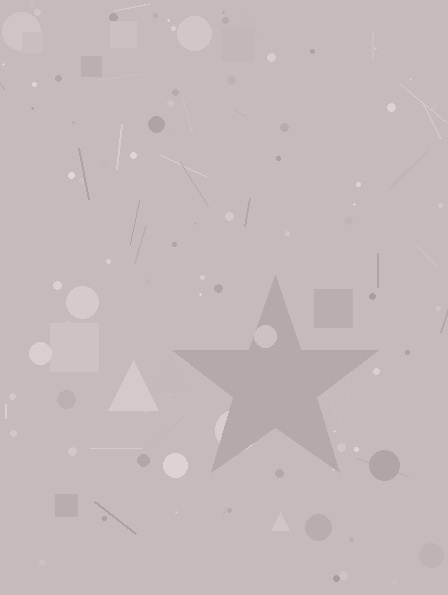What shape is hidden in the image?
A star is hidden in the image.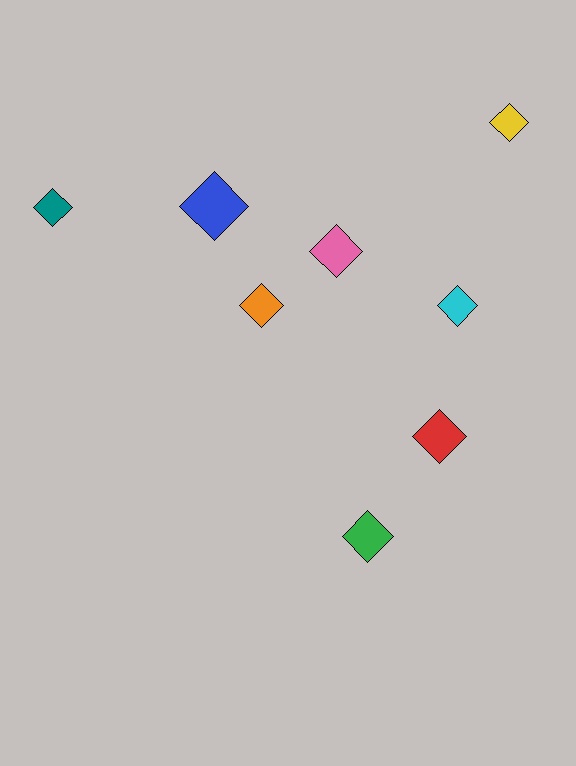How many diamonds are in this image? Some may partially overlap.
There are 8 diamonds.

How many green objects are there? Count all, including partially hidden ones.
There is 1 green object.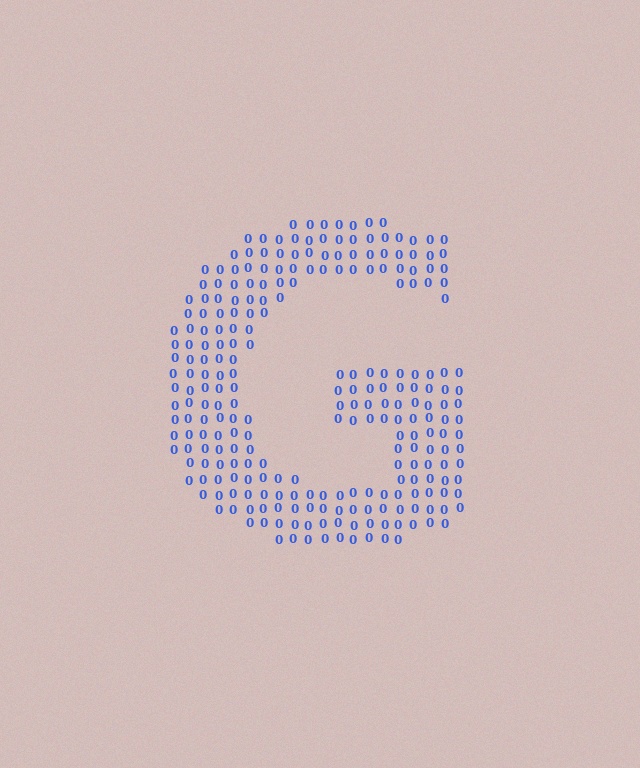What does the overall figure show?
The overall figure shows the letter G.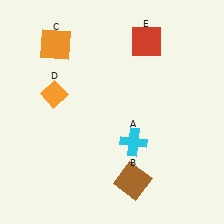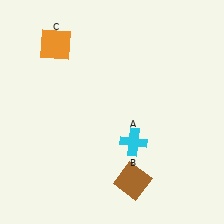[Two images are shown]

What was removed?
The red square (E), the orange diamond (D) were removed in Image 2.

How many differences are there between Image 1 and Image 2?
There are 2 differences between the two images.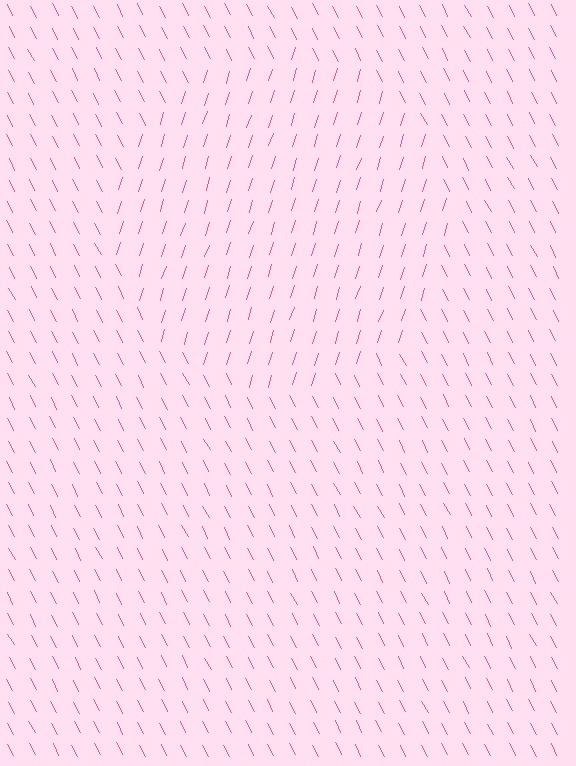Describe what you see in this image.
The image is filled with small pink line segments. A circle region in the image has lines oriented differently from the surrounding lines, creating a visible texture boundary.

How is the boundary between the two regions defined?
The boundary is defined purely by a change in line orientation (approximately 45 degrees difference). All lines are the same color and thickness.